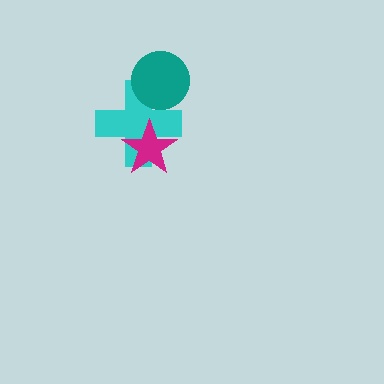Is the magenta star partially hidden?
No, no other shape covers it.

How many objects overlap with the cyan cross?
2 objects overlap with the cyan cross.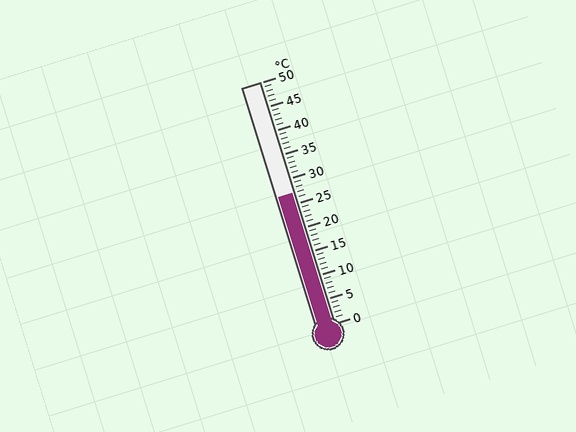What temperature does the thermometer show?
The thermometer shows approximately 27°C.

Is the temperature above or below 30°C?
The temperature is below 30°C.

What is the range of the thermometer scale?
The thermometer scale ranges from 0°C to 50°C.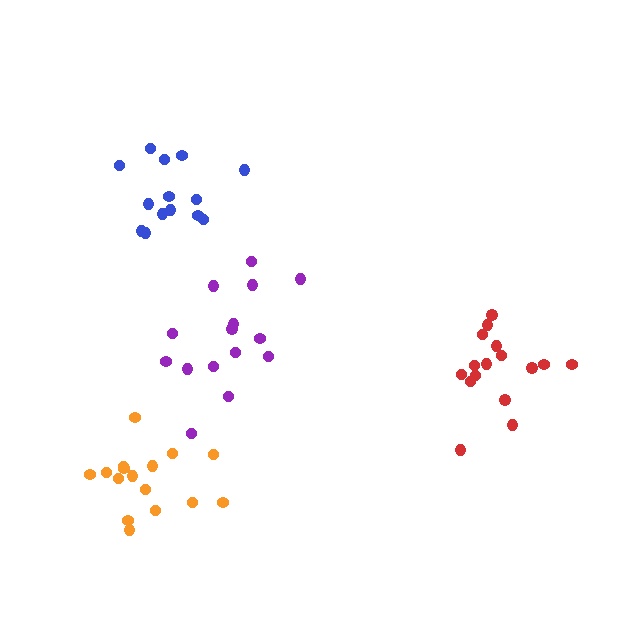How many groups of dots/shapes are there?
There are 4 groups.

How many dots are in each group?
Group 1: 14 dots, Group 2: 16 dots, Group 3: 15 dots, Group 4: 16 dots (61 total).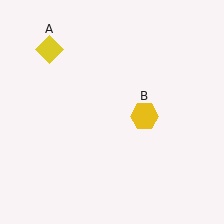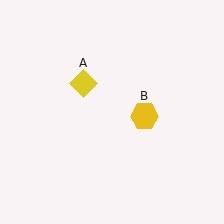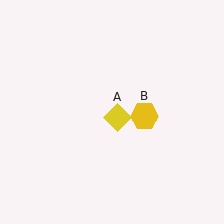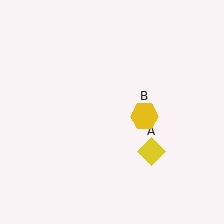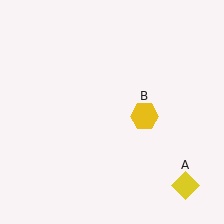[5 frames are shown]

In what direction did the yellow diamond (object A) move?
The yellow diamond (object A) moved down and to the right.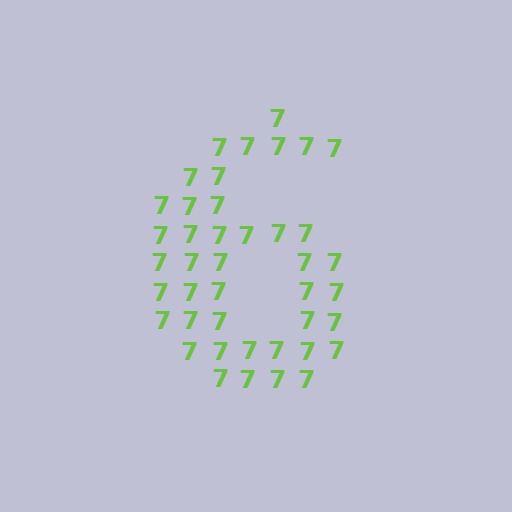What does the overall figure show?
The overall figure shows the digit 6.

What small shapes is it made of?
It is made of small digit 7's.